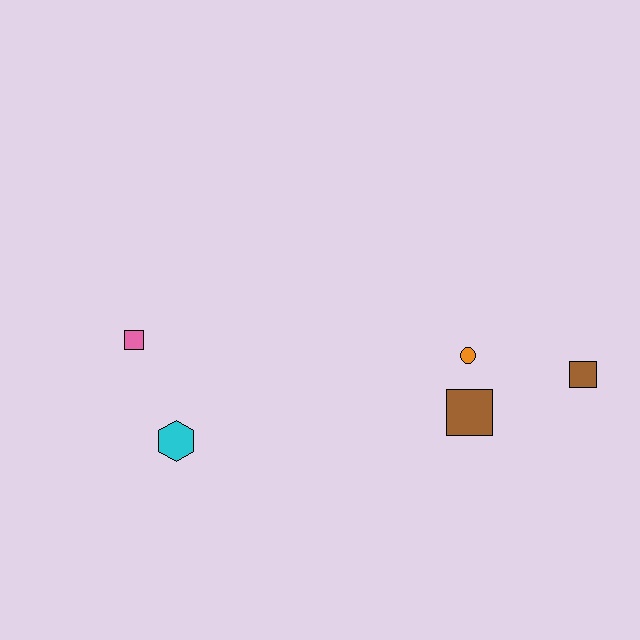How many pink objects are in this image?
There is 1 pink object.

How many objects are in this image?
There are 5 objects.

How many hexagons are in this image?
There is 1 hexagon.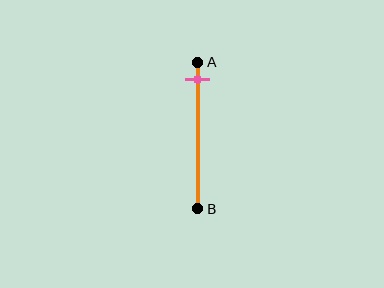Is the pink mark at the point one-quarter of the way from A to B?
No, the mark is at about 10% from A, not at the 25% one-quarter point.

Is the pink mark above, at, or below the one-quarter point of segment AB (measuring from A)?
The pink mark is above the one-quarter point of segment AB.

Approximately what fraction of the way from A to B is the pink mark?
The pink mark is approximately 10% of the way from A to B.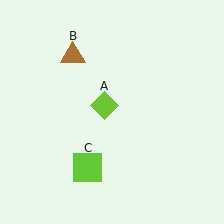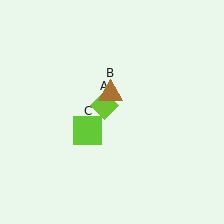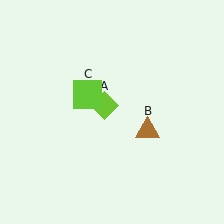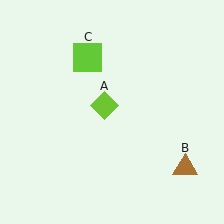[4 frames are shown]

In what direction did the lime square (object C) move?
The lime square (object C) moved up.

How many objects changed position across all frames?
2 objects changed position: brown triangle (object B), lime square (object C).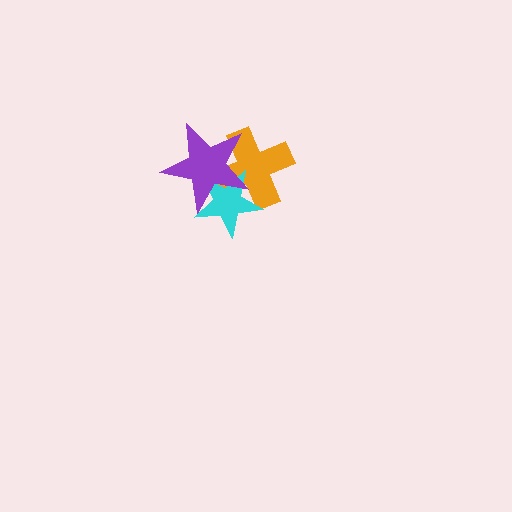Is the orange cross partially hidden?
Yes, it is partially covered by another shape.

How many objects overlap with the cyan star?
2 objects overlap with the cyan star.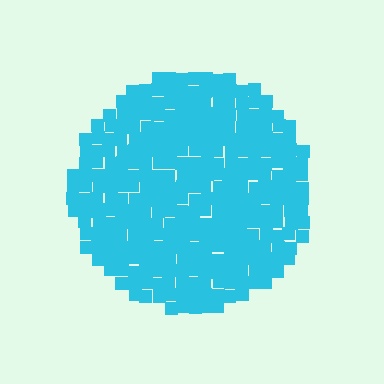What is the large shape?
The large shape is a circle.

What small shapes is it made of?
It is made of small squares.